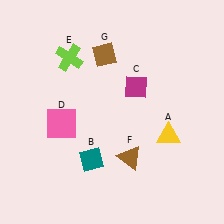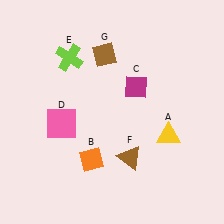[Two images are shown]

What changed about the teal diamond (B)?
In Image 1, B is teal. In Image 2, it changed to orange.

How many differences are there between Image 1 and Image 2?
There is 1 difference between the two images.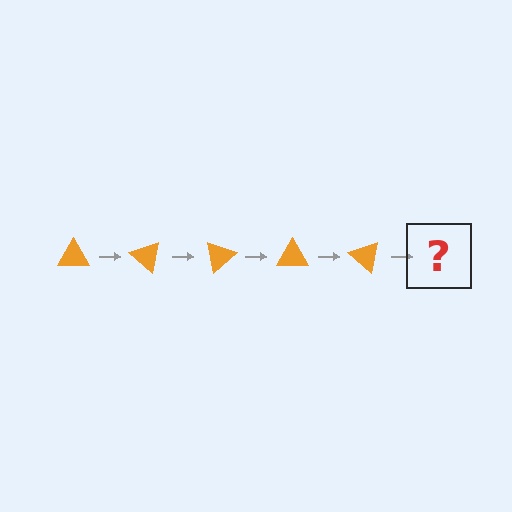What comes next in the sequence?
The next element should be an orange triangle rotated 200 degrees.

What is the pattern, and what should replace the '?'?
The pattern is that the triangle rotates 40 degrees each step. The '?' should be an orange triangle rotated 200 degrees.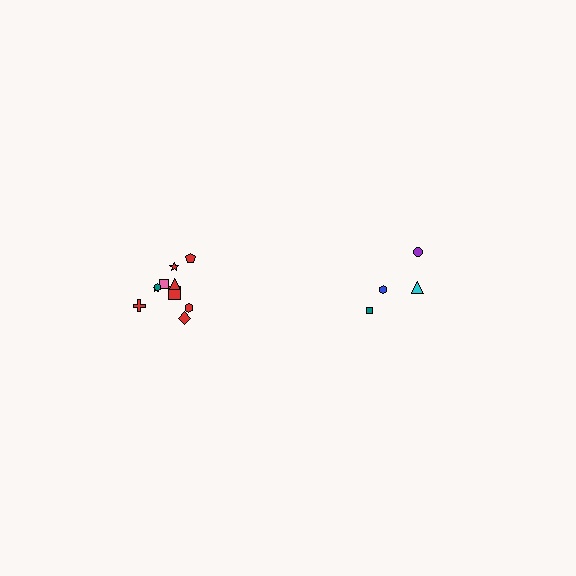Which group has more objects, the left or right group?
The left group.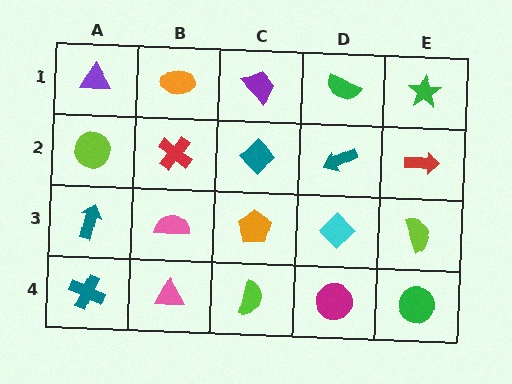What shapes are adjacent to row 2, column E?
A green star (row 1, column E), a lime semicircle (row 3, column E), a teal arrow (row 2, column D).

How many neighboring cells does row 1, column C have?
3.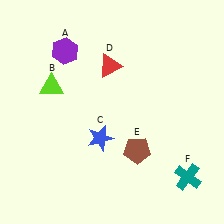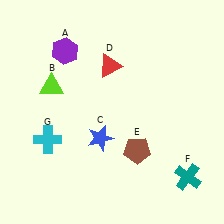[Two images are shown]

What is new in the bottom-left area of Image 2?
A cyan cross (G) was added in the bottom-left area of Image 2.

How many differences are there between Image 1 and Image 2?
There is 1 difference between the two images.